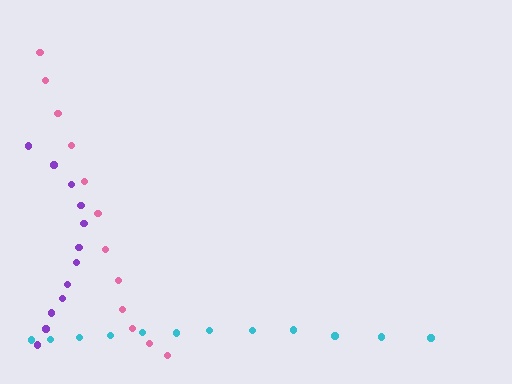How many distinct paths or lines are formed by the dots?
There are 3 distinct paths.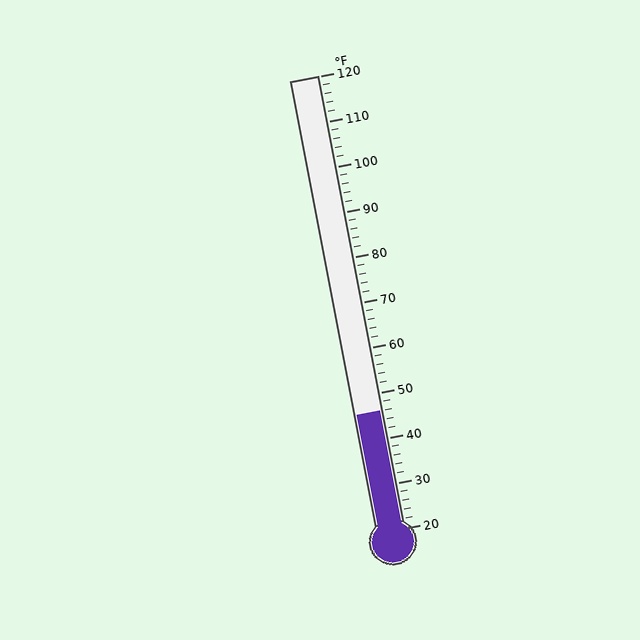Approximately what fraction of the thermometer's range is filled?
The thermometer is filled to approximately 25% of its range.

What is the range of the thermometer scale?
The thermometer scale ranges from 20°F to 120°F.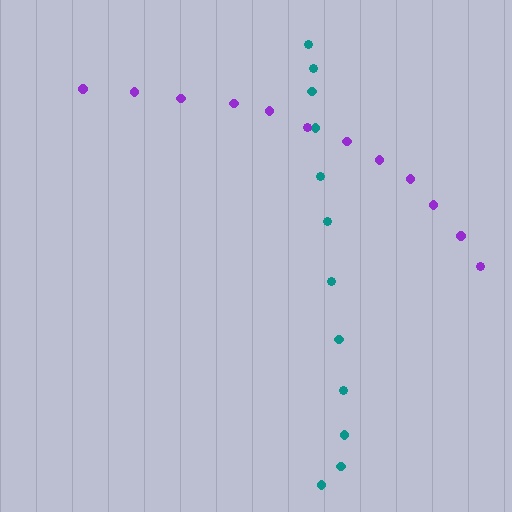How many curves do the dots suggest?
There are 2 distinct paths.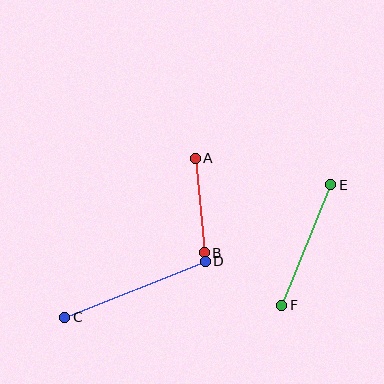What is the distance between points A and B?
The distance is approximately 95 pixels.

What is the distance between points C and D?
The distance is approximately 151 pixels.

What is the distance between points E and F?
The distance is approximately 130 pixels.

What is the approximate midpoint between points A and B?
The midpoint is at approximately (200, 205) pixels.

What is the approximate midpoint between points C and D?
The midpoint is at approximately (135, 289) pixels.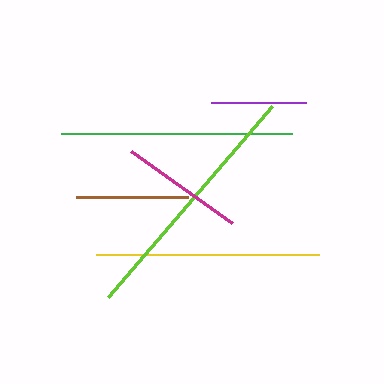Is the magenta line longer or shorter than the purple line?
The magenta line is longer than the purple line.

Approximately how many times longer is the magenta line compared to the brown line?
The magenta line is approximately 1.1 times the length of the brown line.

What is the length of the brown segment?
The brown segment is approximately 112 pixels long.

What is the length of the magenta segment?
The magenta segment is approximately 124 pixels long.